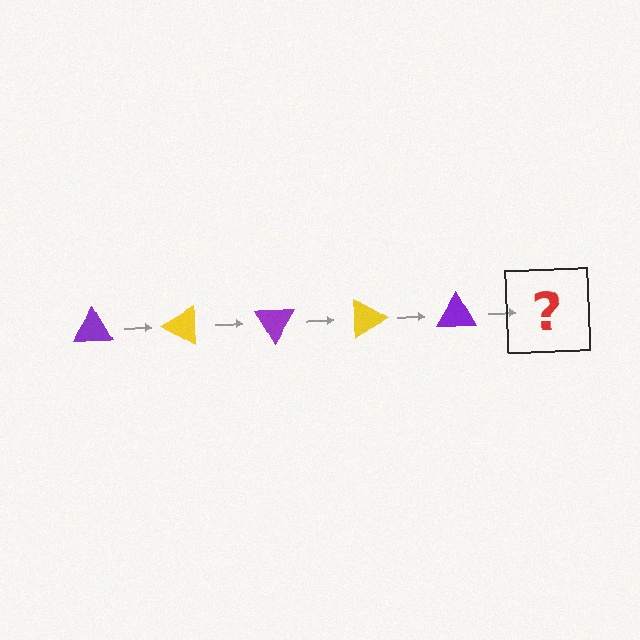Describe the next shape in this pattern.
It should be a yellow triangle, rotated 150 degrees from the start.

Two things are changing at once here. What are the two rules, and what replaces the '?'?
The two rules are that it rotates 30 degrees each step and the color cycles through purple and yellow. The '?' should be a yellow triangle, rotated 150 degrees from the start.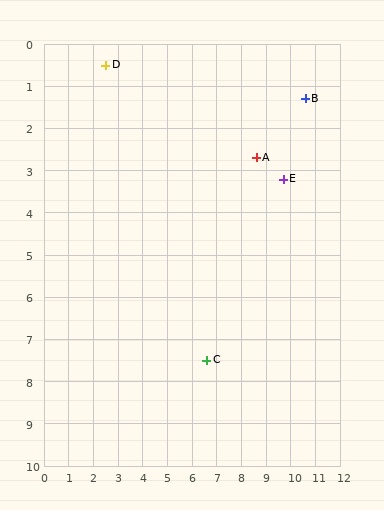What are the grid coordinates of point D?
Point D is at approximately (2.5, 0.5).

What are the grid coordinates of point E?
Point E is at approximately (9.7, 3.2).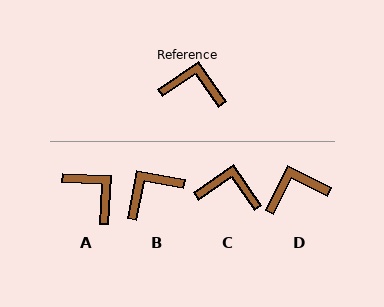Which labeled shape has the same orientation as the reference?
C.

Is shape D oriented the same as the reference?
No, it is off by about 29 degrees.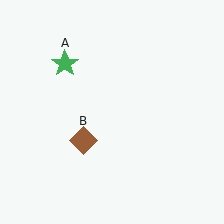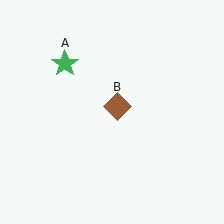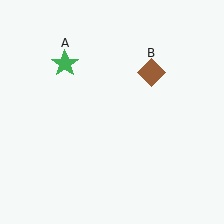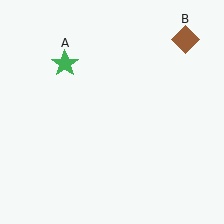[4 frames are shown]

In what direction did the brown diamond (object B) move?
The brown diamond (object B) moved up and to the right.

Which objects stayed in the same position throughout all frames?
Green star (object A) remained stationary.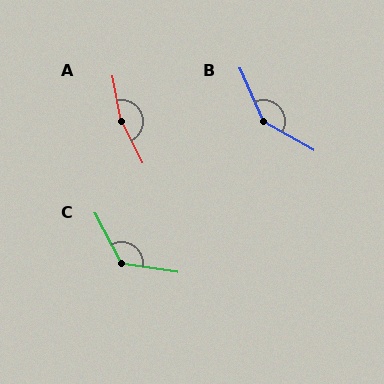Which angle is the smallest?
C, at approximately 126 degrees.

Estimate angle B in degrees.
Approximately 143 degrees.